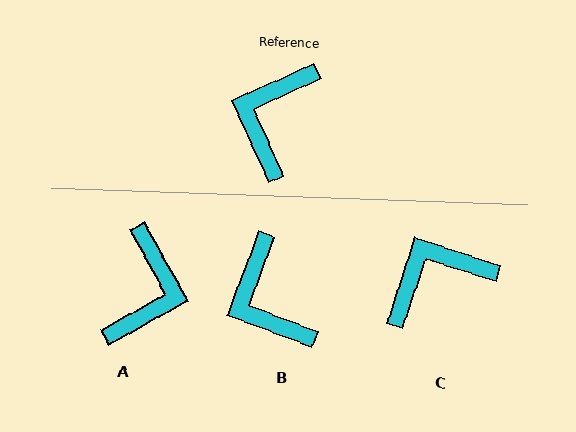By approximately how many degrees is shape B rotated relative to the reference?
Approximately 45 degrees counter-clockwise.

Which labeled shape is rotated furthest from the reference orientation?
A, about 175 degrees away.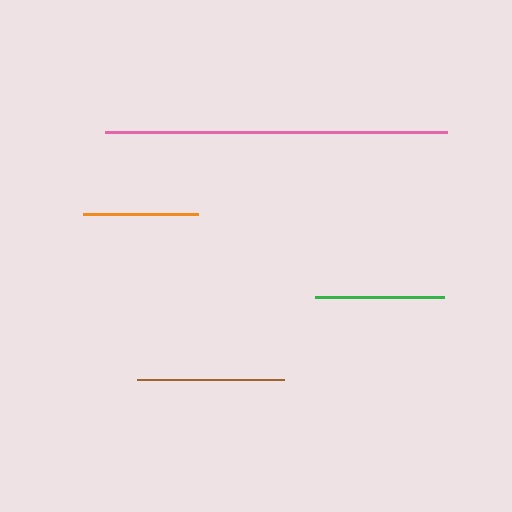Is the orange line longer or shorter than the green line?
The green line is longer than the orange line.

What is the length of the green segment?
The green segment is approximately 129 pixels long.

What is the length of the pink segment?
The pink segment is approximately 342 pixels long.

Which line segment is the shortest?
The orange line is the shortest at approximately 115 pixels.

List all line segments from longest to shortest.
From longest to shortest: pink, brown, green, orange.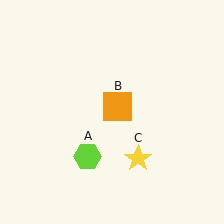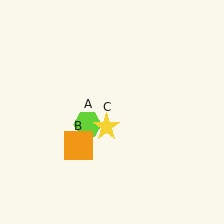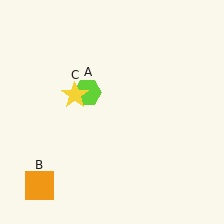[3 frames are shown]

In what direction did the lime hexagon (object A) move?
The lime hexagon (object A) moved up.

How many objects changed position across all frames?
3 objects changed position: lime hexagon (object A), orange square (object B), yellow star (object C).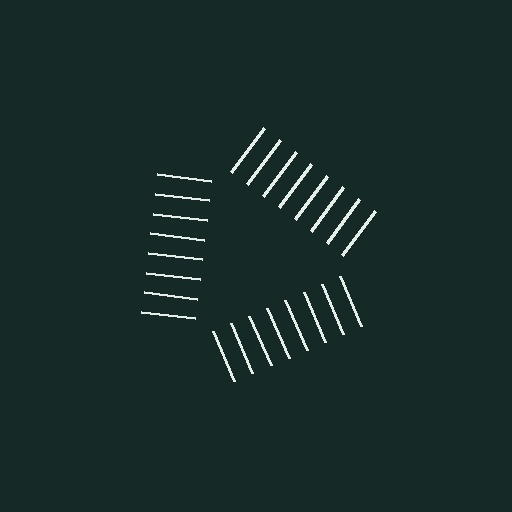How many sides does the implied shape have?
3 sides — the line-ends trace a triangle.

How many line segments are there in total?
24 — 8 along each of the 3 edges.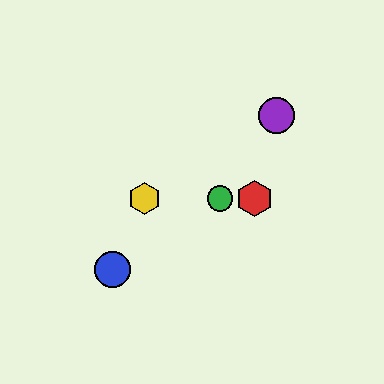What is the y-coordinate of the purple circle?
The purple circle is at y≈116.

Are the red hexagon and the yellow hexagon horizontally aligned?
Yes, both are at y≈199.